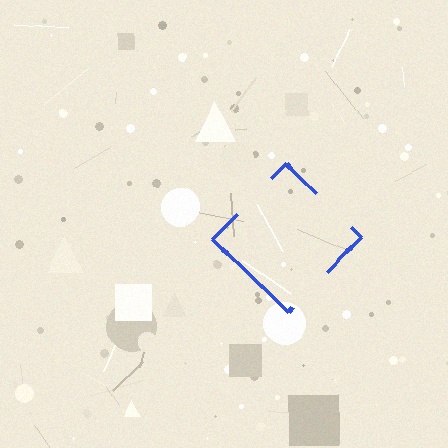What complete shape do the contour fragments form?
The contour fragments form a diamond.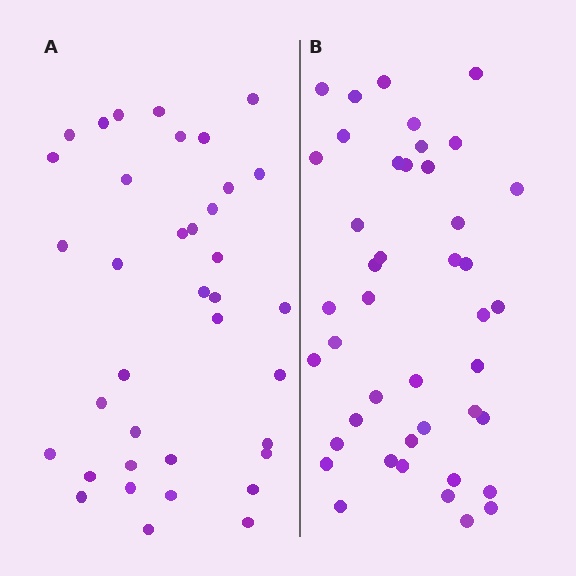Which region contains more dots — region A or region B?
Region B (the right region) has more dots.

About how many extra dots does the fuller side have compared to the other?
Region B has about 6 more dots than region A.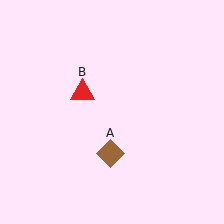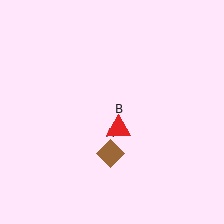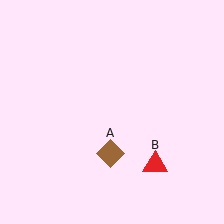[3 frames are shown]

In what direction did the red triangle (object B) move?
The red triangle (object B) moved down and to the right.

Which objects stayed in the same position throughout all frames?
Brown diamond (object A) remained stationary.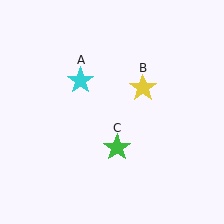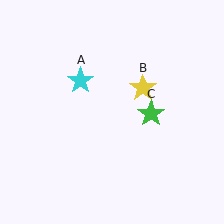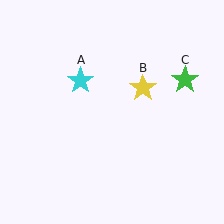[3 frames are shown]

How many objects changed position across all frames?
1 object changed position: green star (object C).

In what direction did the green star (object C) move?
The green star (object C) moved up and to the right.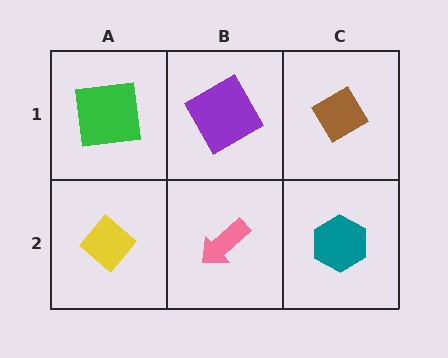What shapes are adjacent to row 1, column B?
A pink arrow (row 2, column B), a green square (row 1, column A), a brown diamond (row 1, column C).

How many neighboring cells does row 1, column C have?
2.